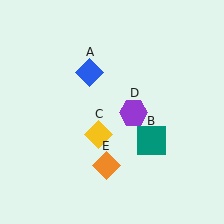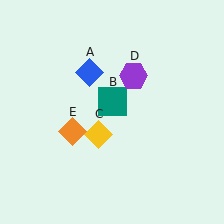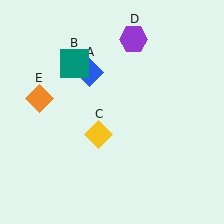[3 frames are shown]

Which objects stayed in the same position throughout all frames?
Blue diamond (object A) and yellow diamond (object C) remained stationary.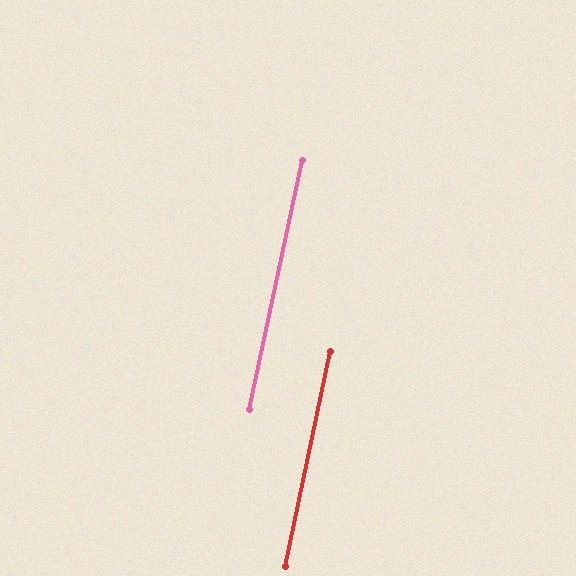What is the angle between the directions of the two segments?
Approximately 0 degrees.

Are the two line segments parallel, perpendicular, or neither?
Parallel — their directions differ by only 0.4°.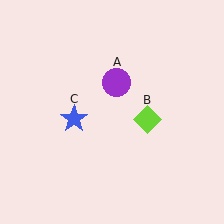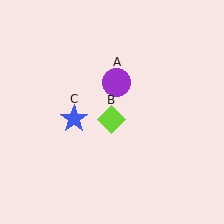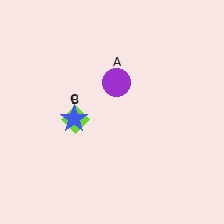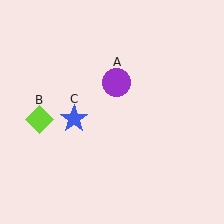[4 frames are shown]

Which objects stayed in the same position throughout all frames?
Purple circle (object A) and blue star (object C) remained stationary.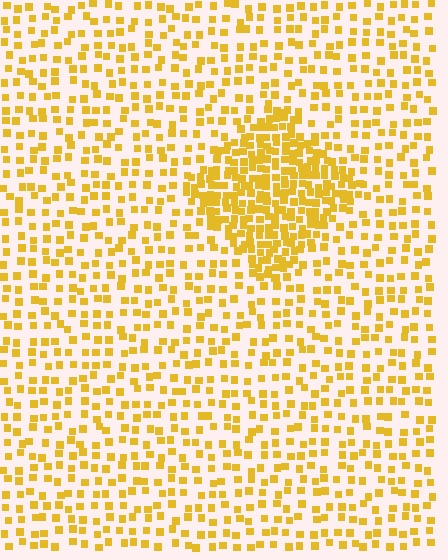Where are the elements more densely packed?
The elements are more densely packed inside the diamond boundary.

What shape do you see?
I see a diamond.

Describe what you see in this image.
The image contains small yellow elements arranged at two different densities. A diamond-shaped region is visible where the elements are more densely packed than the surrounding area.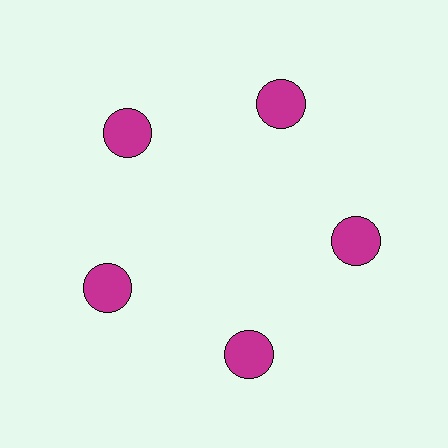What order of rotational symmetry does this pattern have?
This pattern has 5-fold rotational symmetry.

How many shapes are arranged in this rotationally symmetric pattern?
There are 5 shapes, arranged in 5 groups of 1.